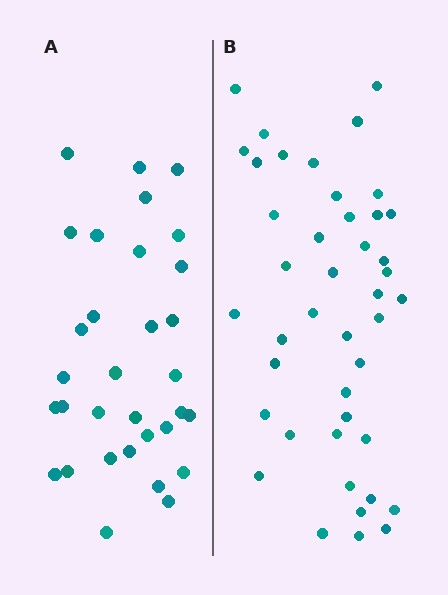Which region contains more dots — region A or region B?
Region B (the right region) has more dots.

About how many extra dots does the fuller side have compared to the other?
Region B has roughly 12 or so more dots than region A.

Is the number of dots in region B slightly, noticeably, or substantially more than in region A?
Region B has noticeably more, but not dramatically so. The ratio is roughly 1.3 to 1.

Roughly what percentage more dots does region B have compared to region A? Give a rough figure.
About 35% more.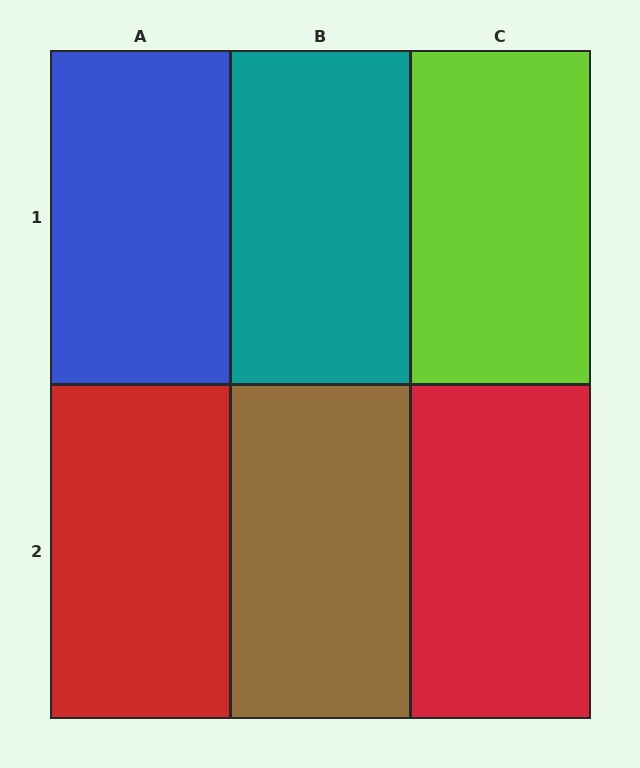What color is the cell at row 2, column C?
Red.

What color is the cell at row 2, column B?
Brown.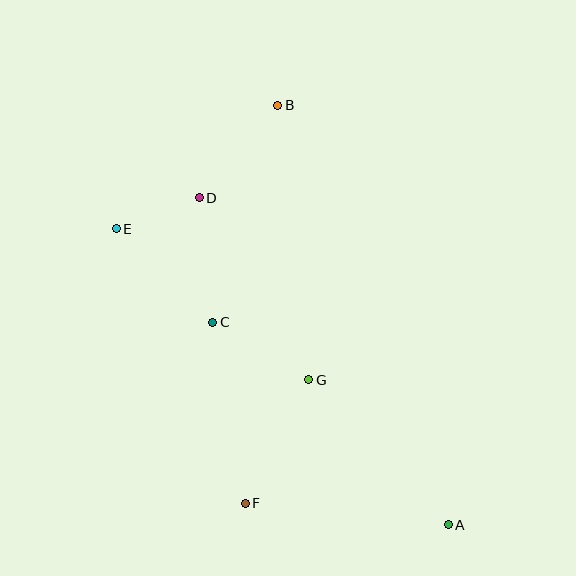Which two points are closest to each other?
Points D and E are closest to each other.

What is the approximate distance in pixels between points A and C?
The distance between A and C is approximately 310 pixels.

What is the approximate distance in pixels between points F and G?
The distance between F and G is approximately 139 pixels.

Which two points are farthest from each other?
Points A and B are farthest from each other.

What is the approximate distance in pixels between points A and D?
The distance between A and D is approximately 411 pixels.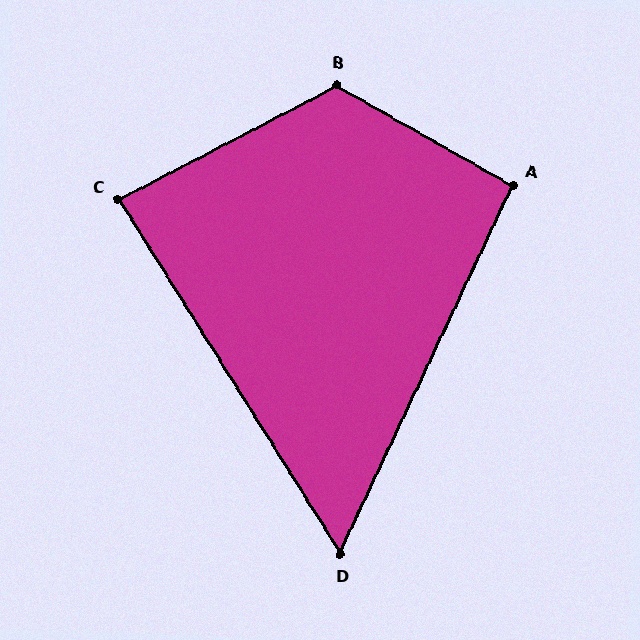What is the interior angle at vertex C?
Approximately 85 degrees (approximately right).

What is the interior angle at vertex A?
Approximately 95 degrees (approximately right).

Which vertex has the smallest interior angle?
D, at approximately 57 degrees.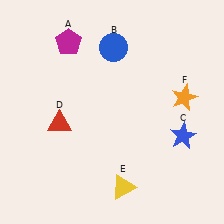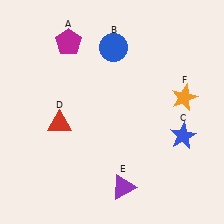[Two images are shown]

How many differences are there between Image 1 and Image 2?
There is 1 difference between the two images.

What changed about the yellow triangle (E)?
In Image 1, E is yellow. In Image 2, it changed to purple.